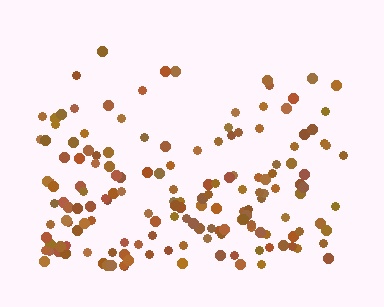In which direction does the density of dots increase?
From top to bottom, with the bottom side densest.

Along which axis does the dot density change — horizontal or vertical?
Vertical.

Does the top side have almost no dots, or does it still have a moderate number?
Still a moderate number, just noticeably fewer than the bottom.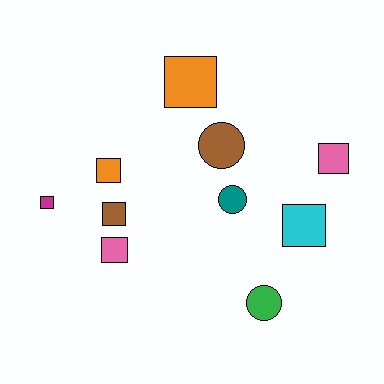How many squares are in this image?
There are 7 squares.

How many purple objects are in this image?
There are no purple objects.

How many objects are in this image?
There are 10 objects.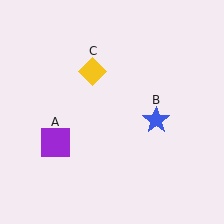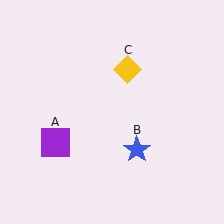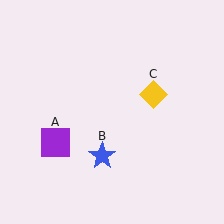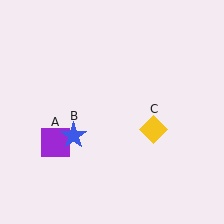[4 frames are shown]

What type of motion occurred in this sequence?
The blue star (object B), yellow diamond (object C) rotated clockwise around the center of the scene.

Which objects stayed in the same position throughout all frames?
Purple square (object A) remained stationary.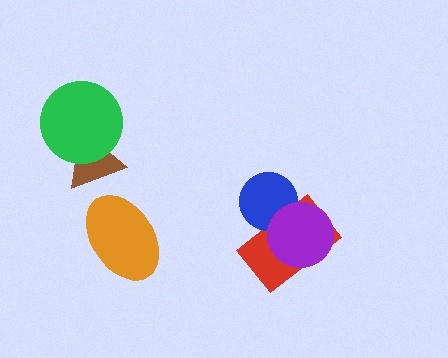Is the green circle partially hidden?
No, no other shape covers it.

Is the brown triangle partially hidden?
Yes, it is partially covered by another shape.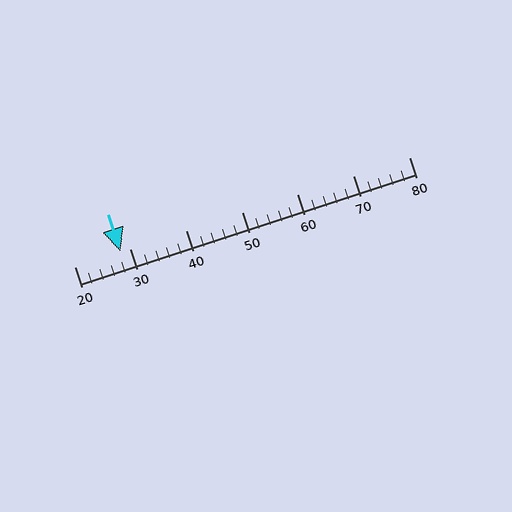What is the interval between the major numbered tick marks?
The major tick marks are spaced 10 units apart.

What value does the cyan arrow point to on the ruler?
The cyan arrow points to approximately 28.